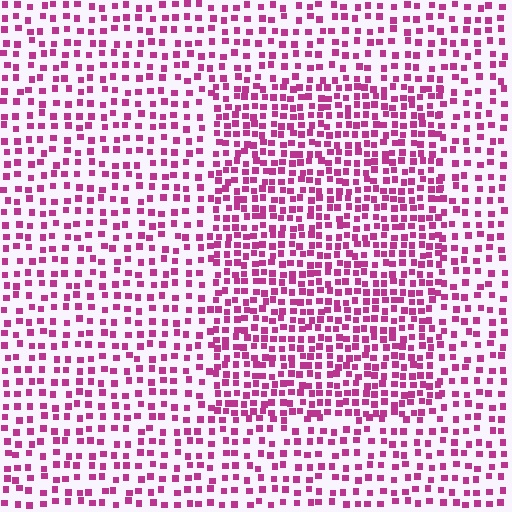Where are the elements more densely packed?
The elements are more densely packed inside the rectangle boundary.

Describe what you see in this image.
The image contains small magenta elements arranged at two different densities. A rectangle-shaped region is visible where the elements are more densely packed than the surrounding area.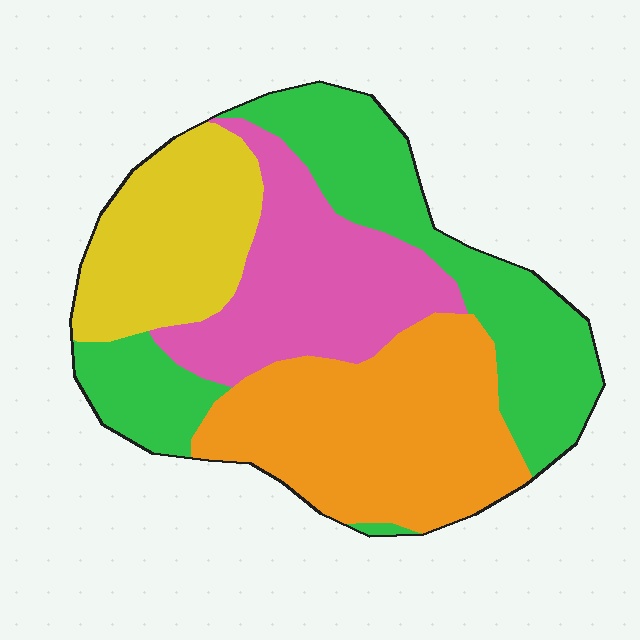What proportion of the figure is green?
Green covers 31% of the figure.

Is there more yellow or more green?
Green.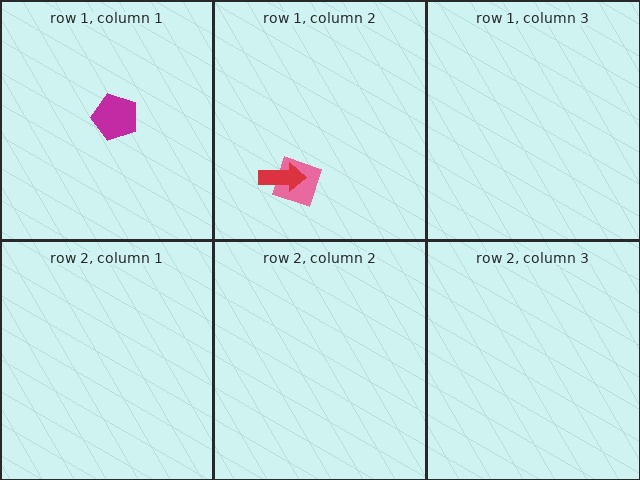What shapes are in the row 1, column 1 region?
The magenta pentagon.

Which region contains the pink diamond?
The row 1, column 2 region.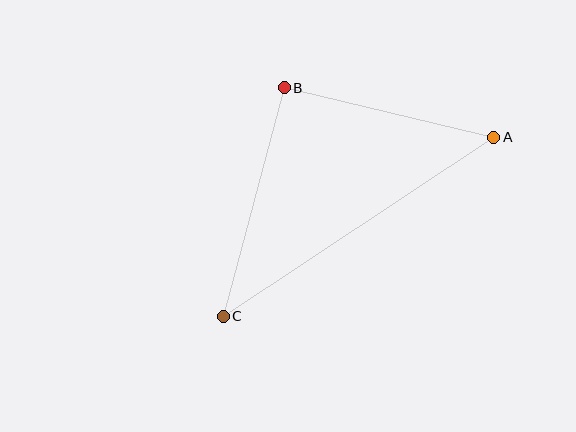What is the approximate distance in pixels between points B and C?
The distance between B and C is approximately 236 pixels.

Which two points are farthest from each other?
Points A and C are farthest from each other.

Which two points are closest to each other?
Points A and B are closest to each other.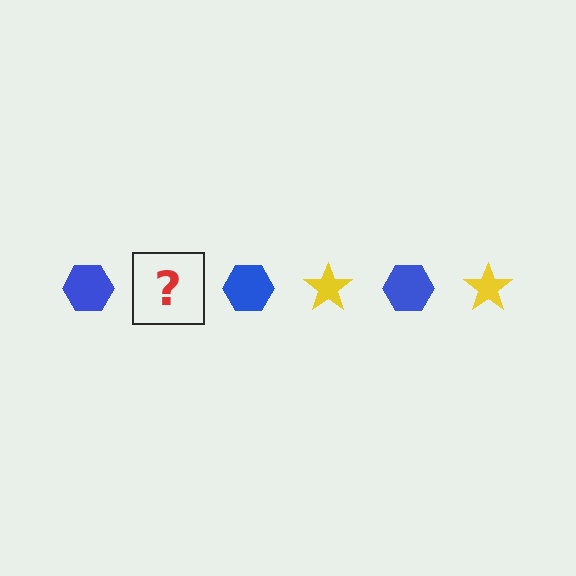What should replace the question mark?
The question mark should be replaced with a yellow star.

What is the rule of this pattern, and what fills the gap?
The rule is that the pattern alternates between blue hexagon and yellow star. The gap should be filled with a yellow star.